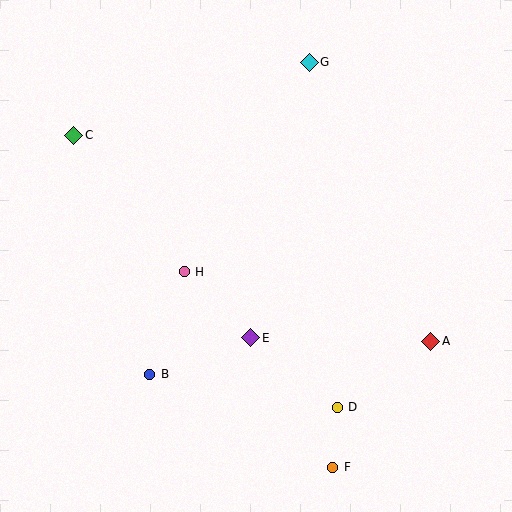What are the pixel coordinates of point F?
Point F is at (333, 467).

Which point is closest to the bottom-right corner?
Point F is closest to the bottom-right corner.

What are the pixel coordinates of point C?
Point C is at (74, 135).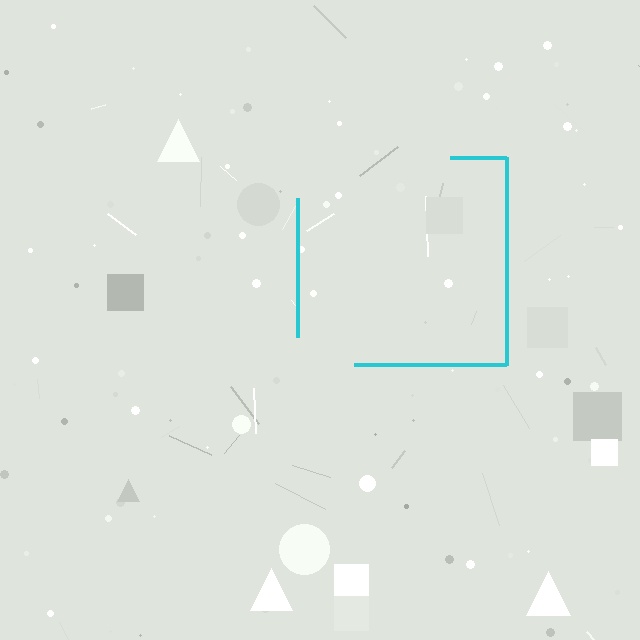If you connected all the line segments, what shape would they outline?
They would outline a square.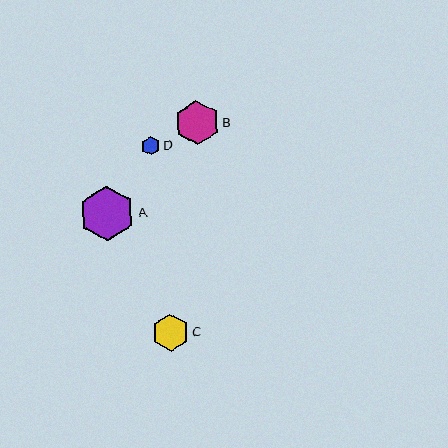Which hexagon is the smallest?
Hexagon D is the smallest with a size of approximately 19 pixels.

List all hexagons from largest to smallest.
From largest to smallest: A, B, C, D.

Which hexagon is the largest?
Hexagon A is the largest with a size of approximately 56 pixels.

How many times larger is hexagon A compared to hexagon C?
Hexagon A is approximately 1.5 times the size of hexagon C.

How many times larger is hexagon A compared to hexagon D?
Hexagon A is approximately 3.0 times the size of hexagon D.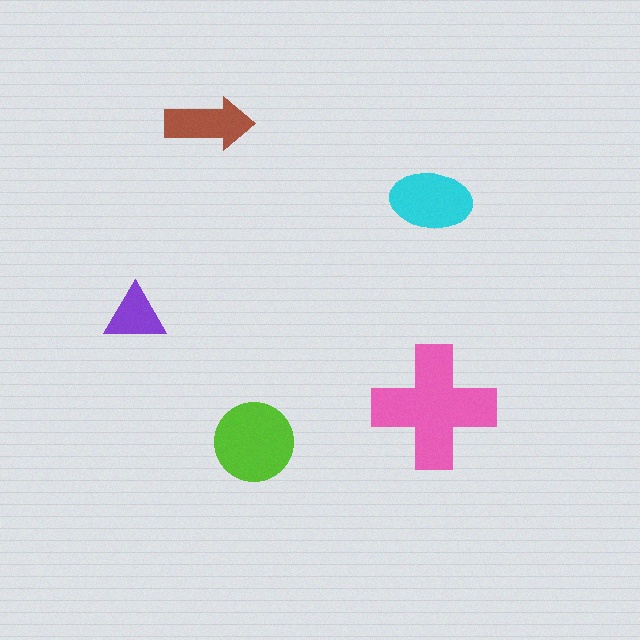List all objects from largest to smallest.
The pink cross, the lime circle, the cyan ellipse, the brown arrow, the purple triangle.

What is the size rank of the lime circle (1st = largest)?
2nd.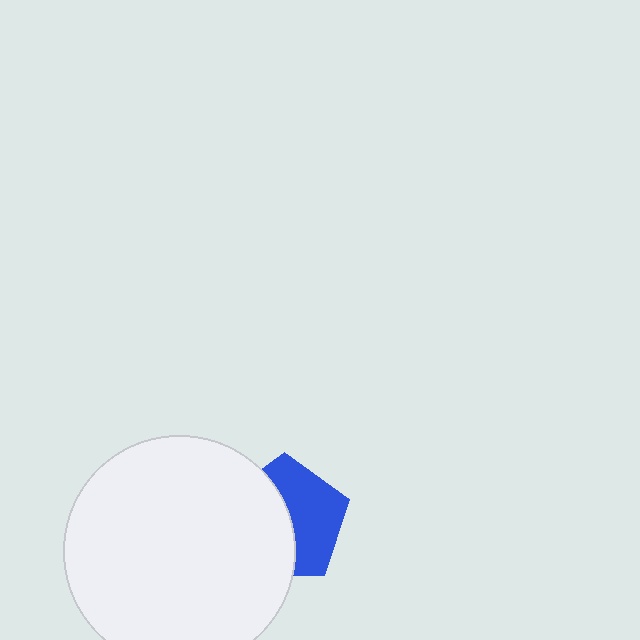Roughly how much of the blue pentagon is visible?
About half of it is visible (roughly 49%).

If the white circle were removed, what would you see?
You would see the complete blue pentagon.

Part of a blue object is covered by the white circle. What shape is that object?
It is a pentagon.